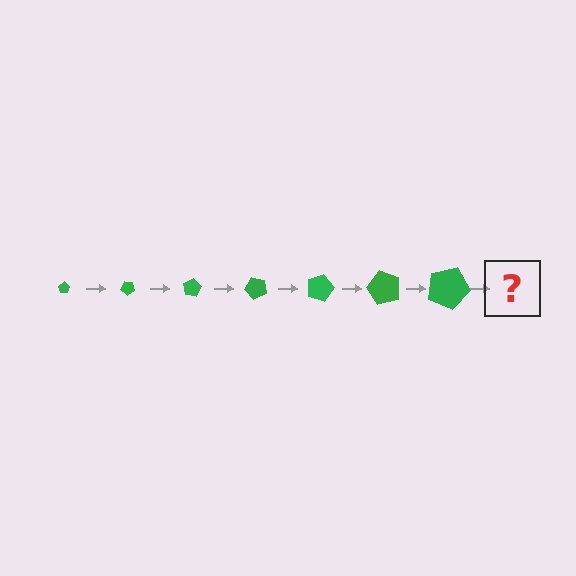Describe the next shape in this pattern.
It should be a pentagon, larger than the previous one and rotated 280 degrees from the start.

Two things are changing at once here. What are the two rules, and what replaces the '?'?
The two rules are that the pentagon grows larger each step and it rotates 40 degrees each step. The '?' should be a pentagon, larger than the previous one and rotated 280 degrees from the start.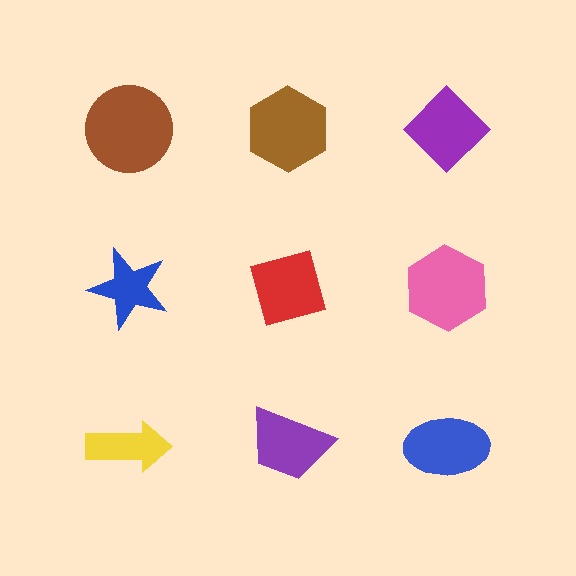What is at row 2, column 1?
A blue star.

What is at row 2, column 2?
A red diamond.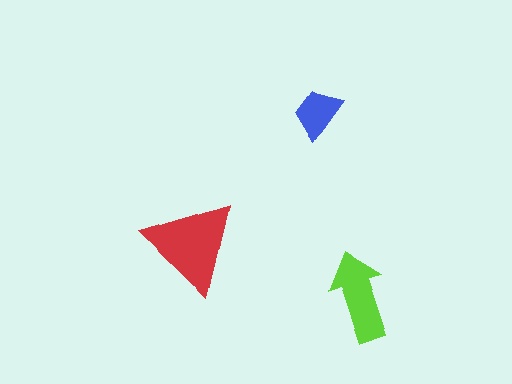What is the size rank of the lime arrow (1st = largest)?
2nd.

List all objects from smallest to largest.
The blue trapezoid, the lime arrow, the red triangle.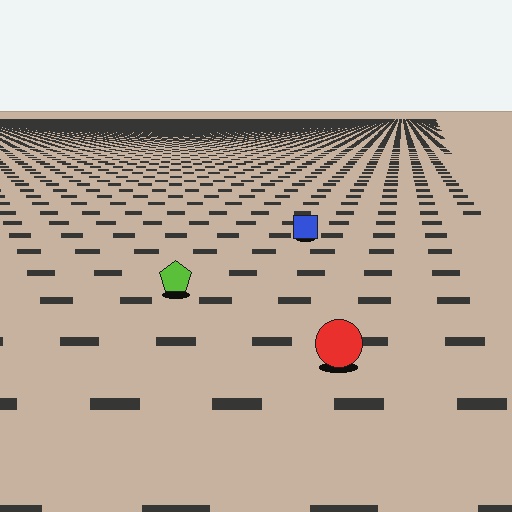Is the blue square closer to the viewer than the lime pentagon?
No. The lime pentagon is closer — you can tell from the texture gradient: the ground texture is coarser near it.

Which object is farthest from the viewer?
The blue square is farthest from the viewer. It appears smaller and the ground texture around it is denser.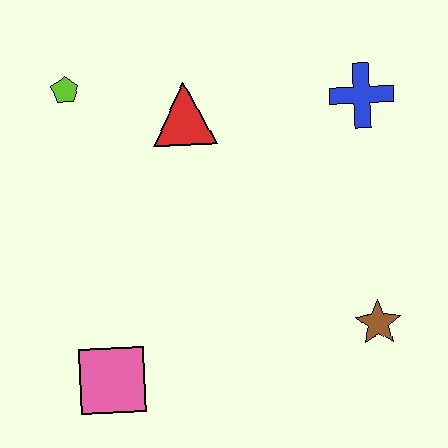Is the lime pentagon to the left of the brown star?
Yes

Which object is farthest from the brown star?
The lime pentagon is farthest from the brown star.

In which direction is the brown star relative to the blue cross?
The brown star is below the blue cross.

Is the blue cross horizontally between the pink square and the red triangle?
No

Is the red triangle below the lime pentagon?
Yes